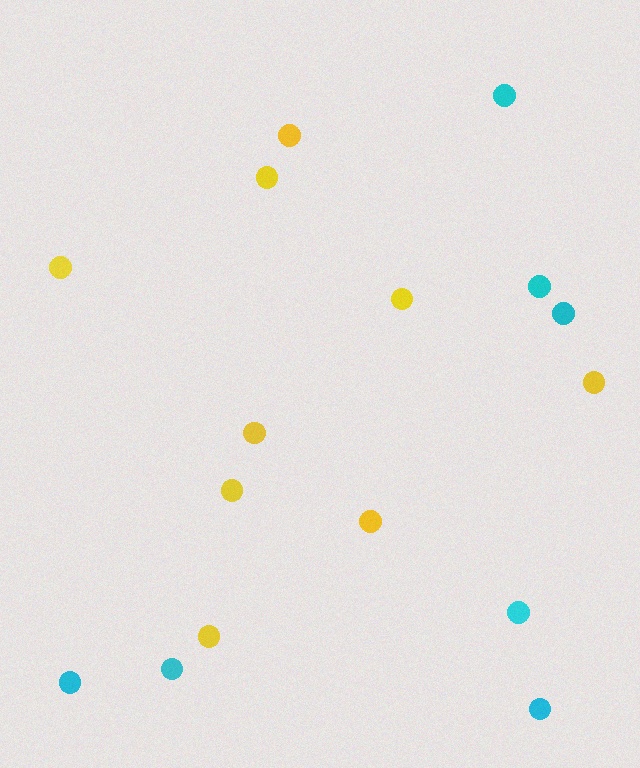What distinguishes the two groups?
There are 2 groups: one group of cyan circles (7) and one group of yellow circles (9).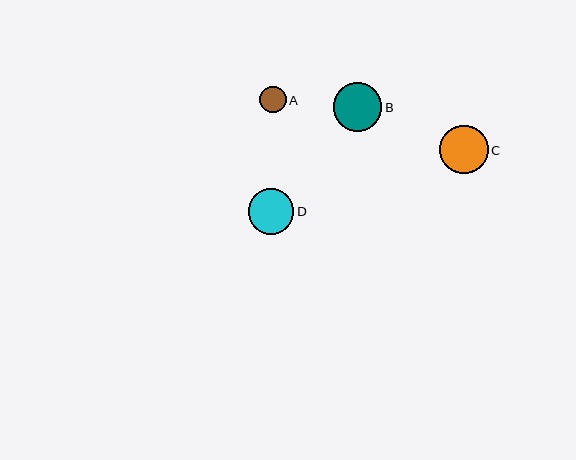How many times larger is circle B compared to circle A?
Circle B is approximately 1.8 times the size of circle A.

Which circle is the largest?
Circle C is the largest with a size of approximately 49 pixels.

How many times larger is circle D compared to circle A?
Circle D is approximately 1.7 times the size of circle A.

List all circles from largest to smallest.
From largest to smallest: C, B, D, A.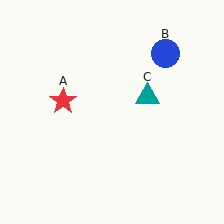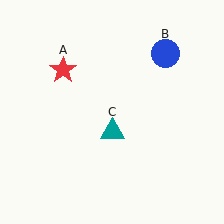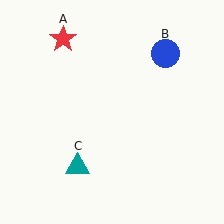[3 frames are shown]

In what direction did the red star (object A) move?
The red star (object A) moved up.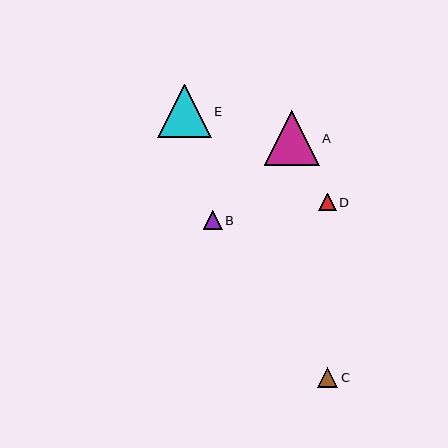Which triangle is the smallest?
Triangle D is the smallest with a size of approximately 17 pixels.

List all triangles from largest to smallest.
From largest to smallest: A, E, C, B, D.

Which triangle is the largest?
Triangle A is the largest with a size of approximately 55 pixels.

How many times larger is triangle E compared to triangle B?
Triangle E is approximately 2.9 times the size of triangle B.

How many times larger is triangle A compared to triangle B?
Triangle A is approximately 2.9 times the size of triangle B.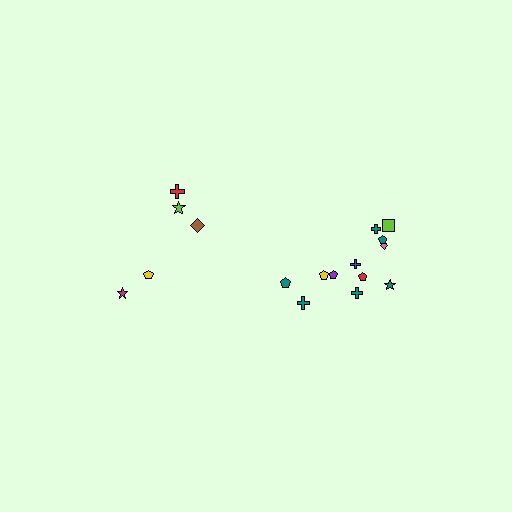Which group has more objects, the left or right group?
The right group.